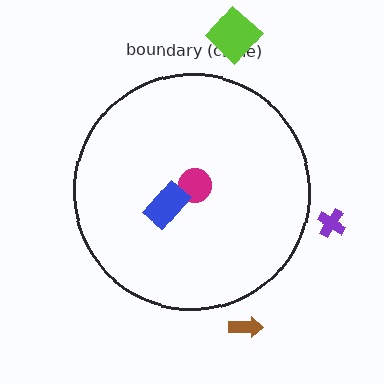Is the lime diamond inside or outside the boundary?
Outside.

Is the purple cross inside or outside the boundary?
Outside.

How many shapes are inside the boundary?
2 inside, 3 outside.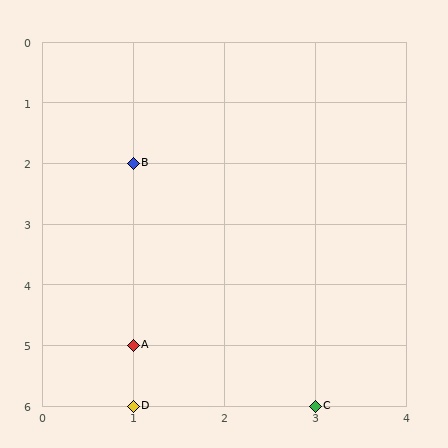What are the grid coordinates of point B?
Point B is at grid coordinates (1, 2).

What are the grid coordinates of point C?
Point C is at grid coordinates (3, 6).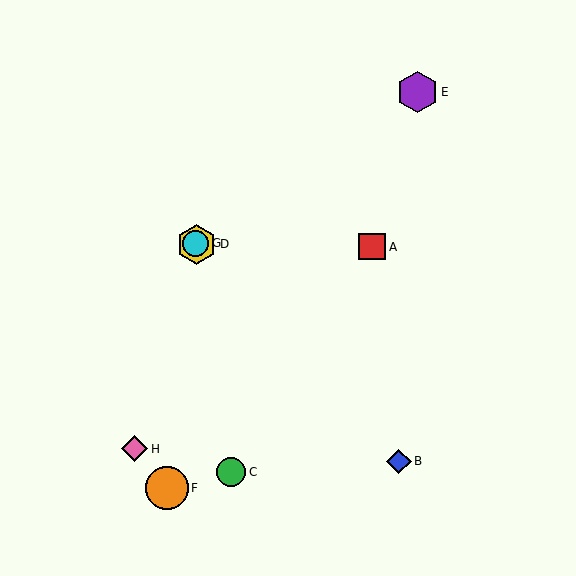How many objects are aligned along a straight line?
3 objects (B, D, G) are aligned along a straight line.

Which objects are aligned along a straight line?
Objects B, D, G are aligned along a straight line.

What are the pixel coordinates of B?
Object B is at (399, 461).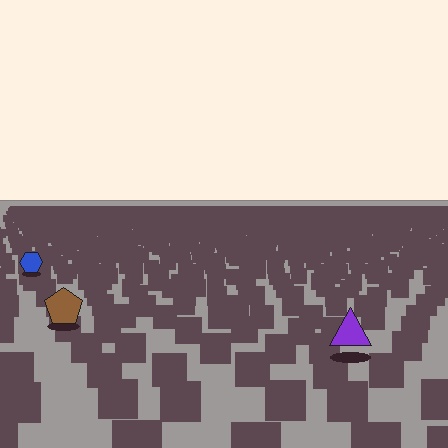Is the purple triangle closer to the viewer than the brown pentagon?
Yes. The purple triangle is closer — you can tell from the texture gradient: the ground texture is coarser near it.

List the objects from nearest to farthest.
From nearest to farthest: the purple triangle, the brown pentagon, the blue hexagon.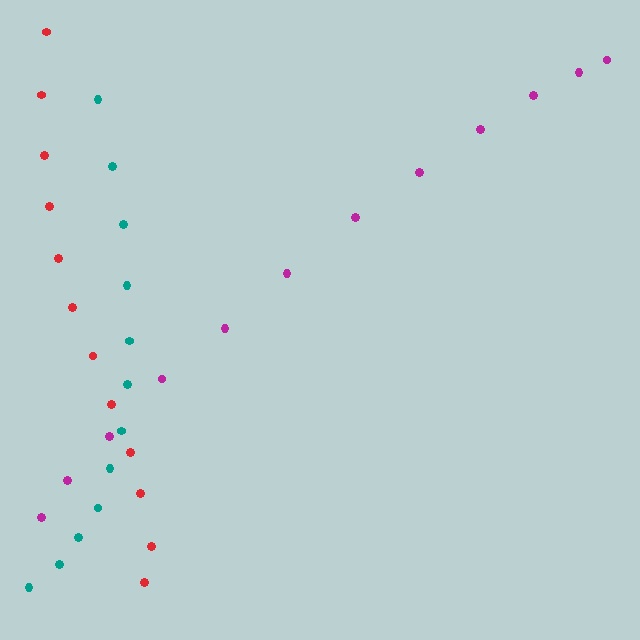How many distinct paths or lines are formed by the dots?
There are 3 distinct paths.